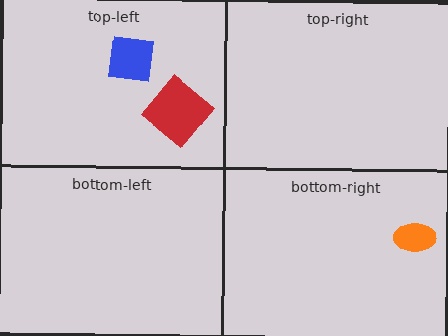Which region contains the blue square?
The top-left region.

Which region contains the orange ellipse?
The bottom-right region.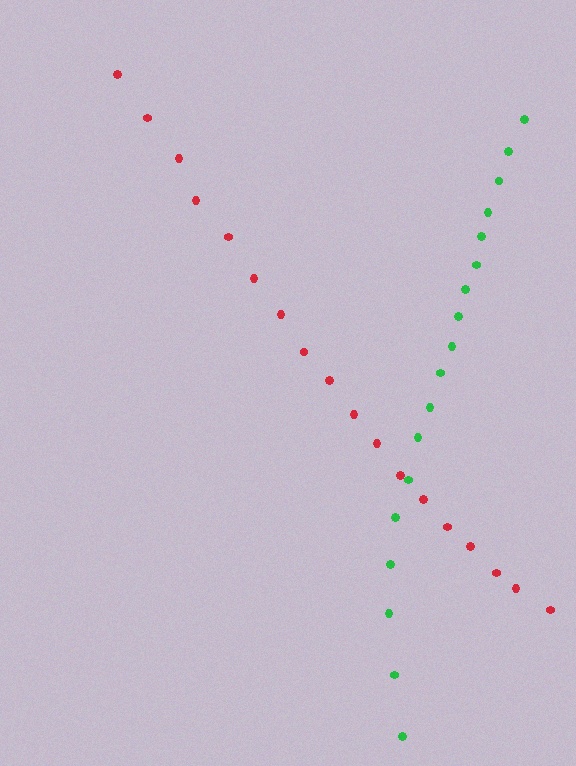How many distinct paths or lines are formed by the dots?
There are 2 distinct paths.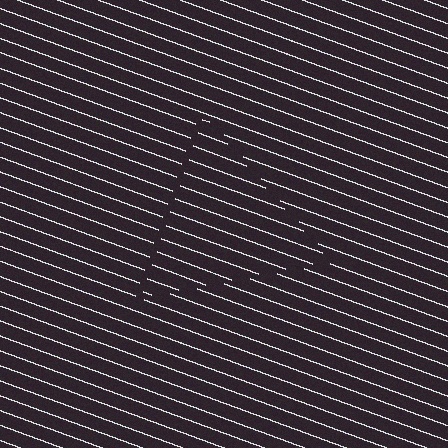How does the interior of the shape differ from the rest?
The interior of the shape contains the same grating, shifted by half a period — the contour is defined by the phase discontinuity where line-ends from the inner and outer gratings abut.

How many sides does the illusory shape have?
3 sides — the line-ends trace a triangle.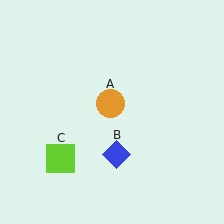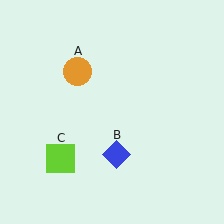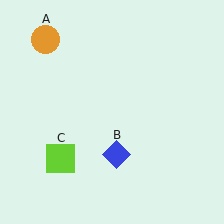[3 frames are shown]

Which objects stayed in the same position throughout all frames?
Blue diamond (object B) and lime square (object C) remained stationary.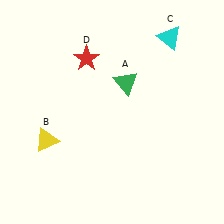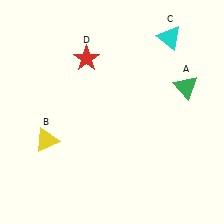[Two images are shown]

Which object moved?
The green triangle (A) moved right.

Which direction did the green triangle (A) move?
The green triangle (A) moved right.